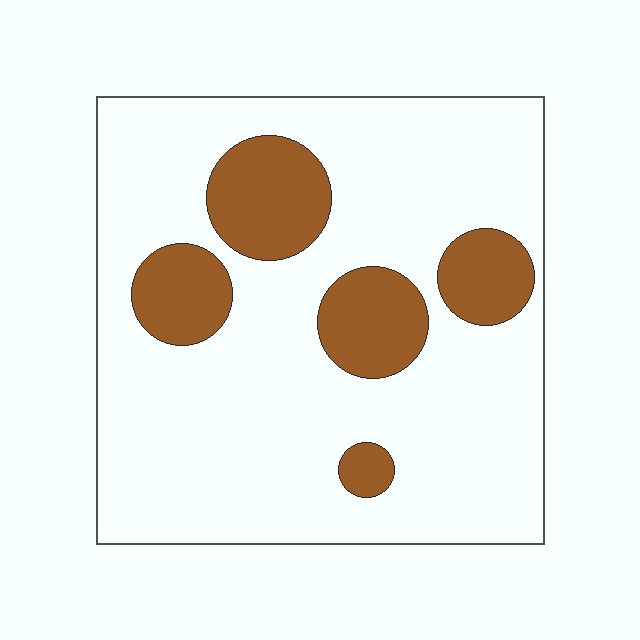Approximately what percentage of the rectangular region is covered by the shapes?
Approximately 20%.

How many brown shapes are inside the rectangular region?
5.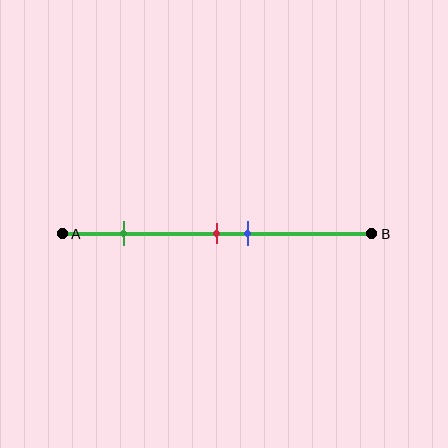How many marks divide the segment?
There are 3 marks dividing the segment.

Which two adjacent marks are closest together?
The red and blue marks are the closest adjacent pair.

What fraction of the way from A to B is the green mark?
The green mark is approximately 20% (0.2) of the way from A to B.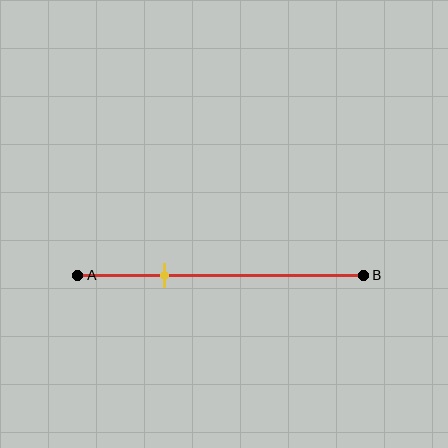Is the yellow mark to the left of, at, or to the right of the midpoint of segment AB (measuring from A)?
The yellow mark is to the left of the midpoint of segment AB.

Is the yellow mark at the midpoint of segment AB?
No, the mark is at about 30% from A, not at the 50% midpoint.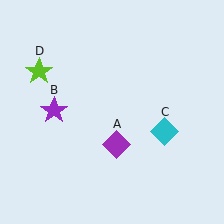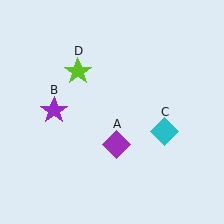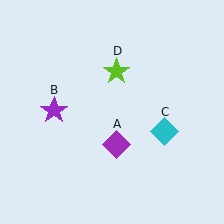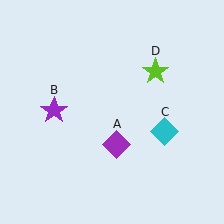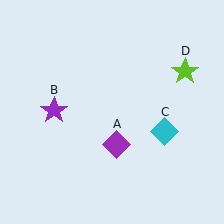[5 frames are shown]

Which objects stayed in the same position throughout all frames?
Purple diamond (object A) and purple star (object B) and cyan diamond (object C) remained stationary.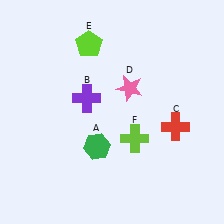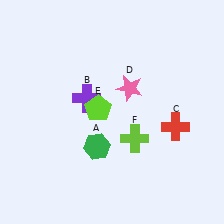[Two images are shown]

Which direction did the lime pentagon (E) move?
The lime pentagon (E) moved down.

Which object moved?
The lime pentagon (E) moved down.